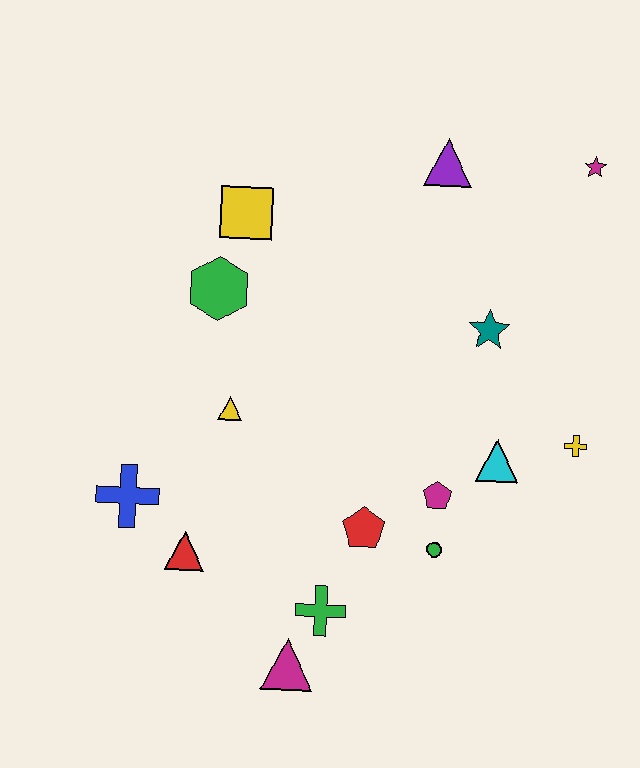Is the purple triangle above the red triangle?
Yes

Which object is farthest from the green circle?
The magenta star is farthest from the green circle.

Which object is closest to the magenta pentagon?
The green circle is closest to the magenta pentagon.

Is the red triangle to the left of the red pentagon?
Yes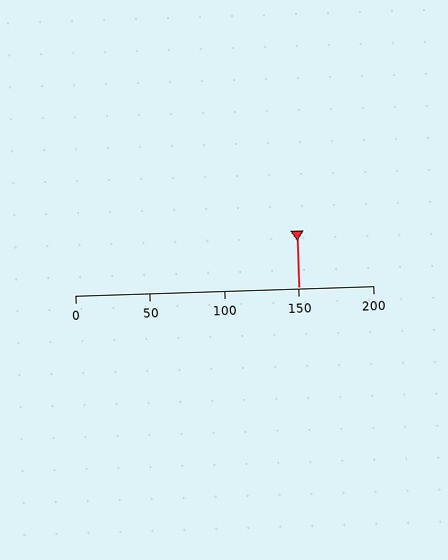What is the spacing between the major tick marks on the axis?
The major ticks are spaced 50 apart.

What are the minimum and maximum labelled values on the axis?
The axis runs from 0 to 200.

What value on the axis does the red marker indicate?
The marker indicates approximately 150.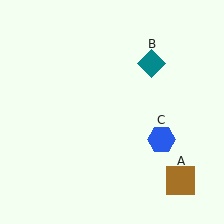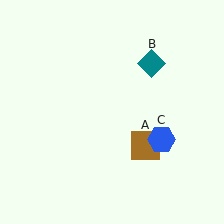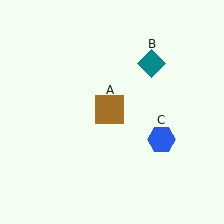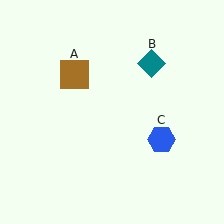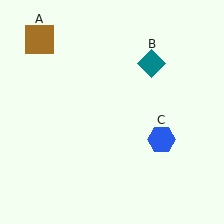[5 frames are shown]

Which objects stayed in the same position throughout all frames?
Teal diamond (object B) and blue hexagon (object C) remained stationary.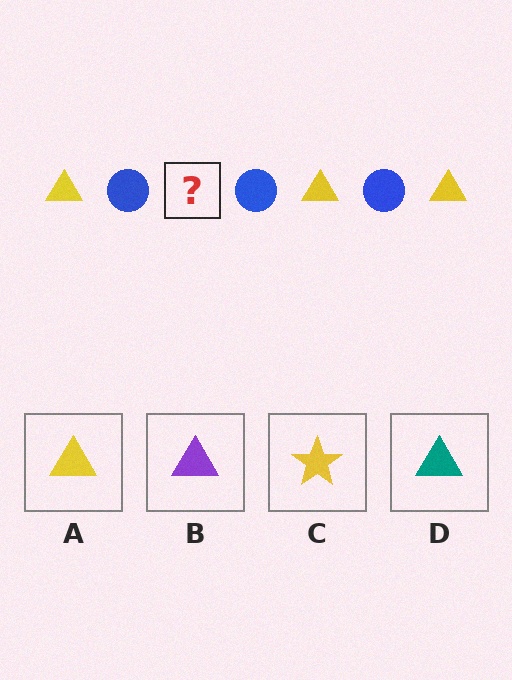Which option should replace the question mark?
Option A.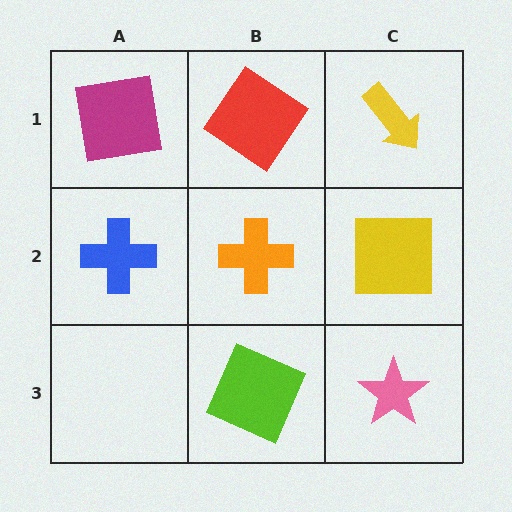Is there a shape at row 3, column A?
No, that cell is empty.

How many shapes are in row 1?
3 shapes.